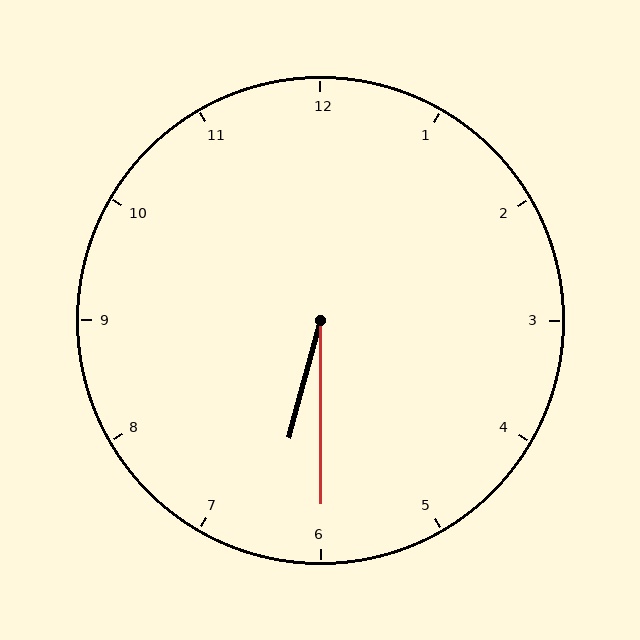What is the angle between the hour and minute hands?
Approximately 15 degrees.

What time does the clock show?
6:30.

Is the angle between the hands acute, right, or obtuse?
It is acute.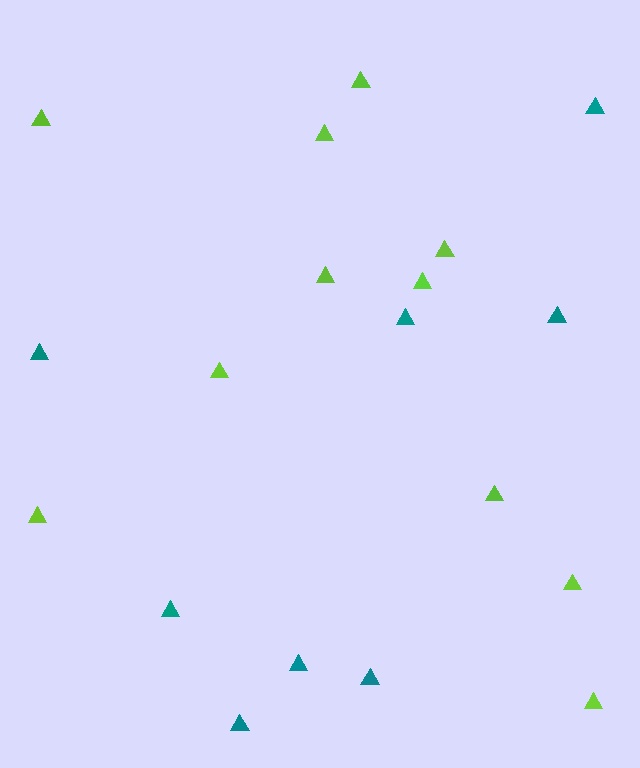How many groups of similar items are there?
There are 2 groups: one group of lime triangles (11) and one group of teal triangles (8).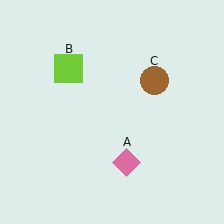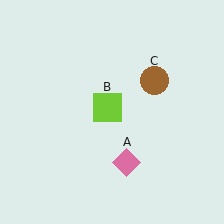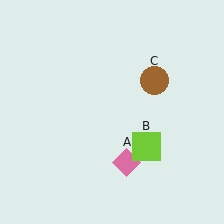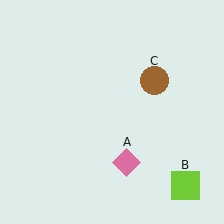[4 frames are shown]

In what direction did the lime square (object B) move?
The lime square (object B) moved down and to the right.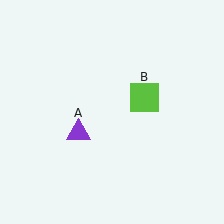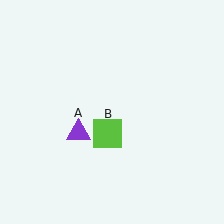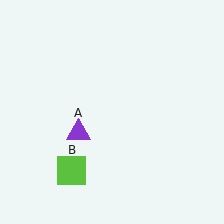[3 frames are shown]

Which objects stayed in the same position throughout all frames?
Purple triangle (object A) remained stationary.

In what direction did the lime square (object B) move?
The lime square (object B) moved down and to the left.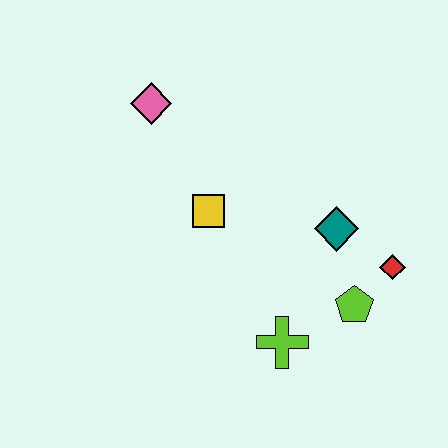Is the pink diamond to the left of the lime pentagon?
Yes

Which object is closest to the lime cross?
The lime pentagon is closest to the lime cross.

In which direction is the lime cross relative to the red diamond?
The lime cross is to the left of the red diamond.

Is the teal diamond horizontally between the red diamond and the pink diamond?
Yes